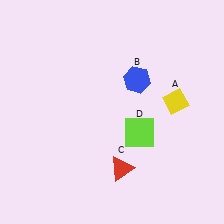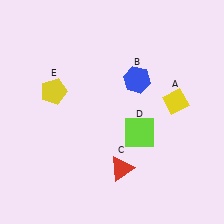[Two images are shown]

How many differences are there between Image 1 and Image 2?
There is 1 difference between the two images.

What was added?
A yellow pentagon (E) was added in Image 2.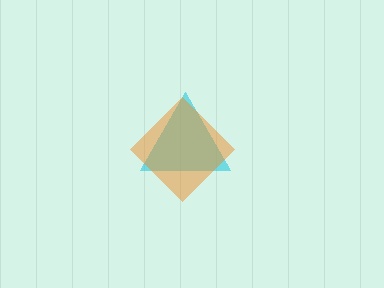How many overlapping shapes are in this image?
There are 2 overlapping shapes in the image.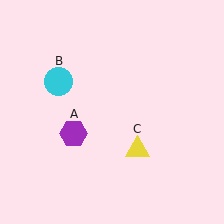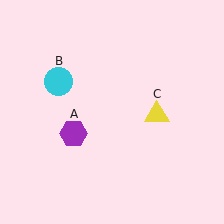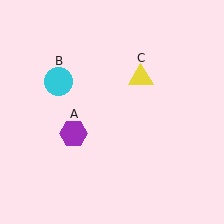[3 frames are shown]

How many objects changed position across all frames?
1 object changed position: yellow triangle (object C).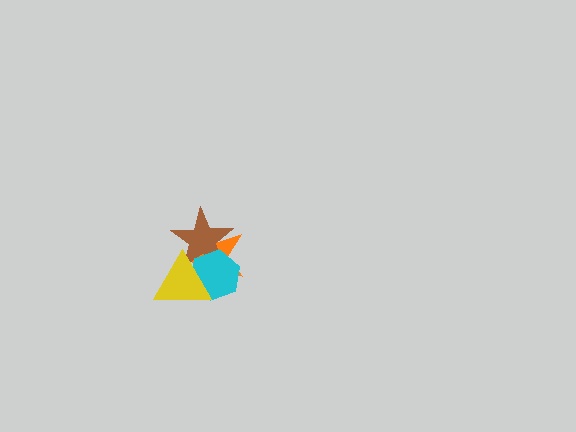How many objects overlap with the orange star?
3 objects overlap with the orange star.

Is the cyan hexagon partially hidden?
Yes, it is partially covered by another shape.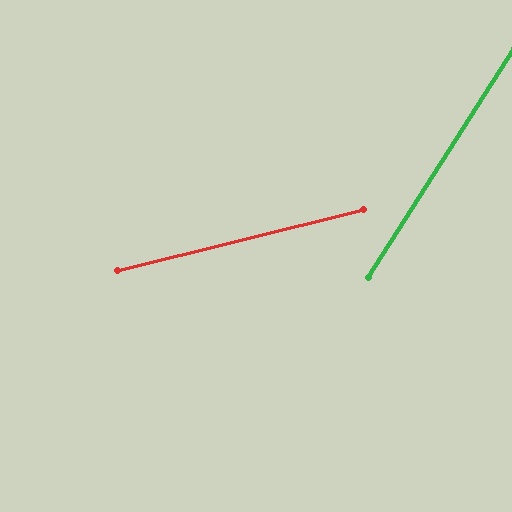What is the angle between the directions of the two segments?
Approximately 44 degrees.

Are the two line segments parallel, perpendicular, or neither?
Neither parallel nor perpendicular — they differ by about 44°.